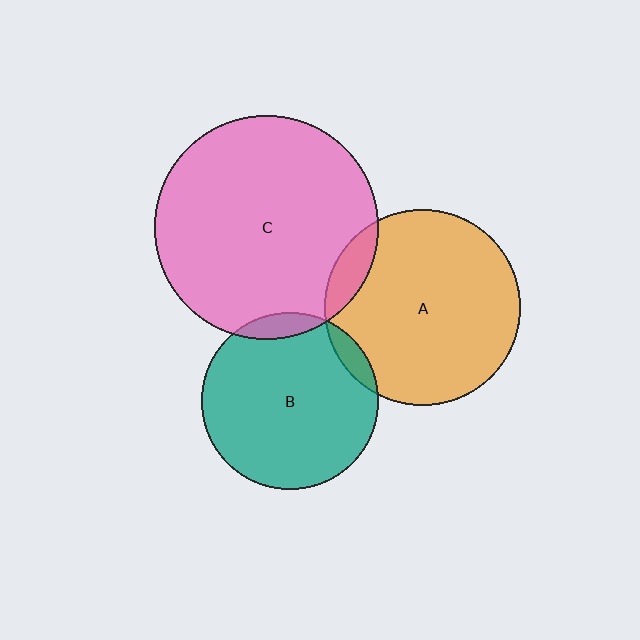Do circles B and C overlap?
Yes.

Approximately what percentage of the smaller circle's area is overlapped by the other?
Approximately 5%.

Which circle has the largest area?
Circle C (pink).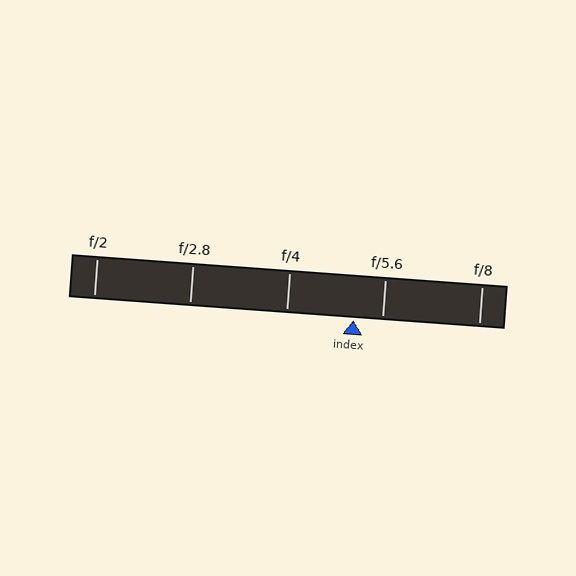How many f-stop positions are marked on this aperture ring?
There are 5 f-stop positions marked.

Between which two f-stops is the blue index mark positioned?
The index mark is between f/4 and f/5.6.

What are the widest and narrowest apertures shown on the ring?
The widest aperture shown is f/2 and the narrowest is f/8.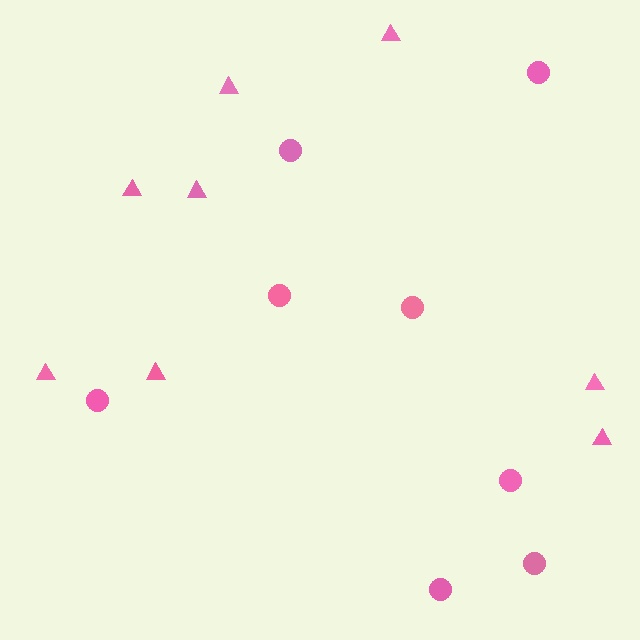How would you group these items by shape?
There are 2 groups: one group of circles (8) and one group of triangles (8).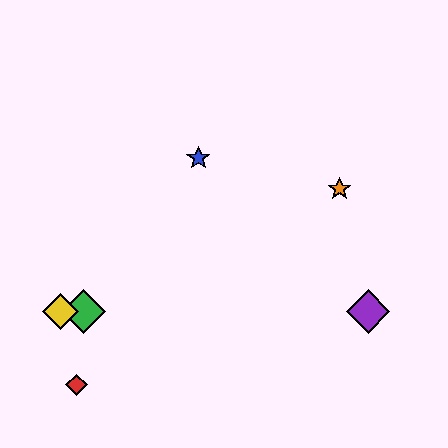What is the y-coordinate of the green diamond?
The green diamond is at y≈312.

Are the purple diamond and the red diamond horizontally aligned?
No, the purple diamond is at y≈312 and the red diamond is at y≈385.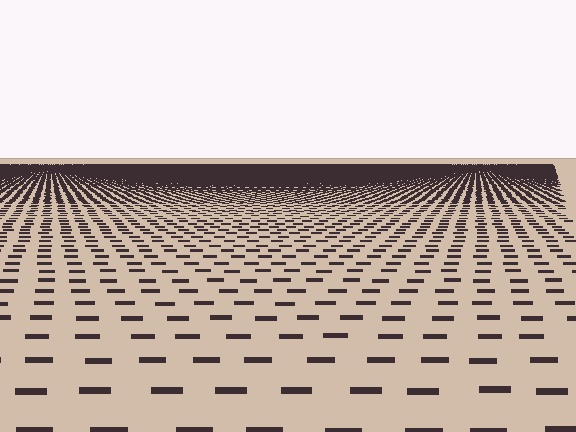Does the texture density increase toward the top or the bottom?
Density increases toward the top.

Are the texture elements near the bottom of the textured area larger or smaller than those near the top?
Larger. Near the bottom, elements are closer to the viewer and appear at a bigger on-screen size.